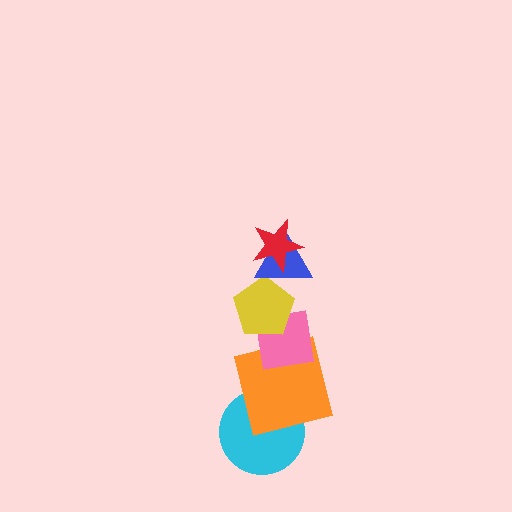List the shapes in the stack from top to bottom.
From top to bottom: the red star, the blue triangle, the yellow pentagon, the pink square, the orange square, the cyan circle.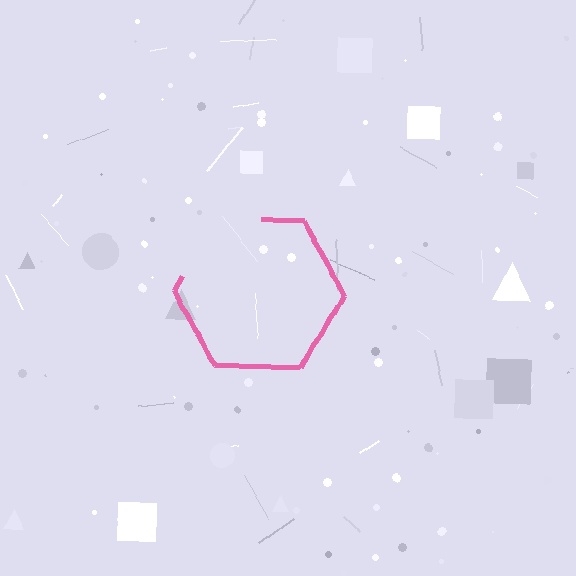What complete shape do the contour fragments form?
The contour fragments form a hexagon.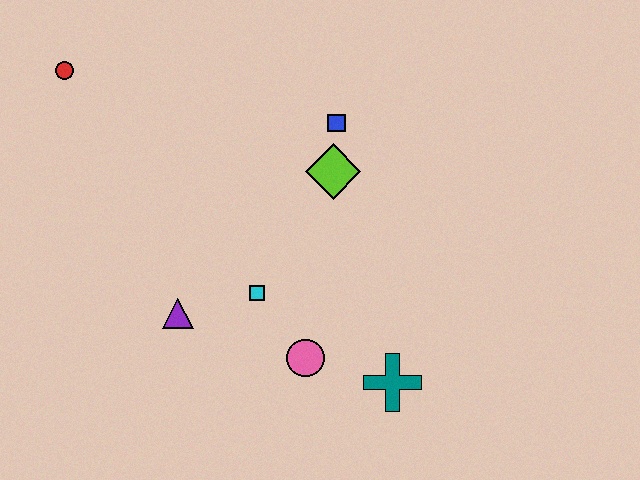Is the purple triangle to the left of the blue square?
Yes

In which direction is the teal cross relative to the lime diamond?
The teal cross is below the lime diamond.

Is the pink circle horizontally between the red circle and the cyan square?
No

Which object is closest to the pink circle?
The cyan square is closest to the pink circle.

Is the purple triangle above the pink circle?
Yes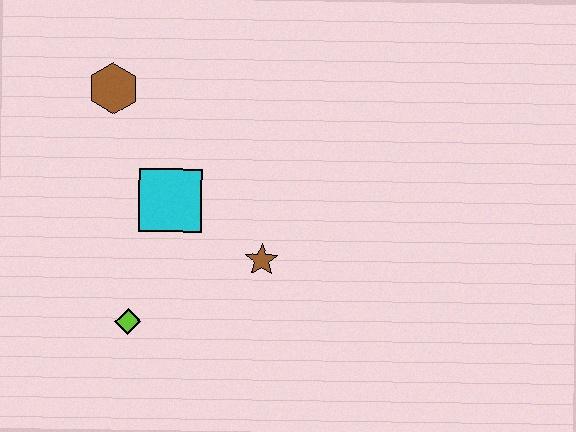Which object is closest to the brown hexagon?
The cyan square is closest to the brown hexagon.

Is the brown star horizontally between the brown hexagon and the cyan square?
No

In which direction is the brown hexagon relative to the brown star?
The brown hexagon is above the brown star.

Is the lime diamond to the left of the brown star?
Yes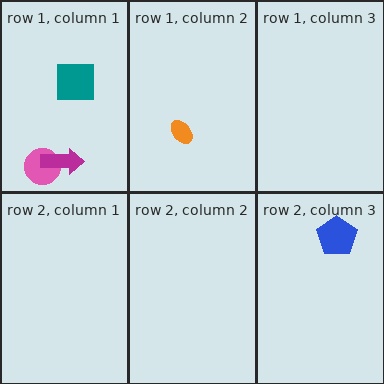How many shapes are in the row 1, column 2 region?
1.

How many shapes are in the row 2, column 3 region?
1.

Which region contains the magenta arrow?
The row 1, column 1 region.